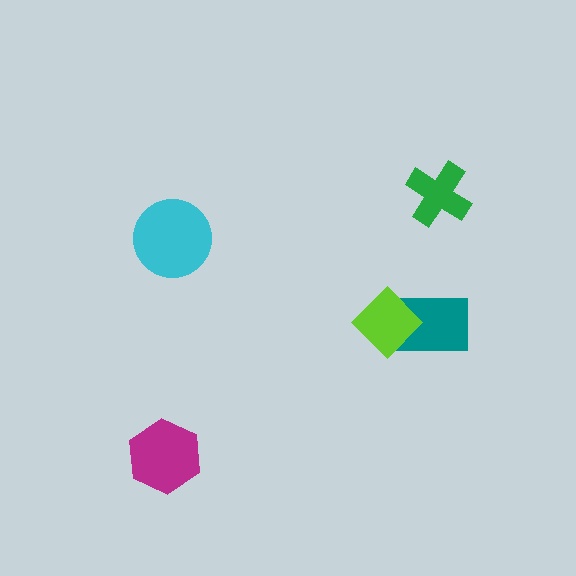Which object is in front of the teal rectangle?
The lime diamond is in front of the teal rectangle.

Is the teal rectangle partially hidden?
Yes, it is partially covered by another shape.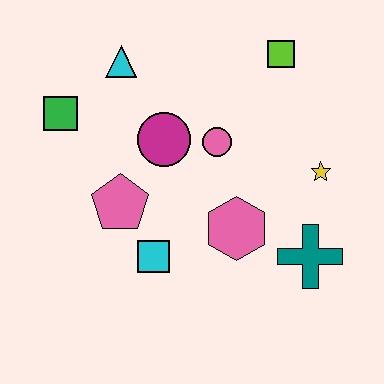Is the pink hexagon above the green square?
No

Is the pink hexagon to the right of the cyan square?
Yes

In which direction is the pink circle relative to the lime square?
The pink circle is below the lime square.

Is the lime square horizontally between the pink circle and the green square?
No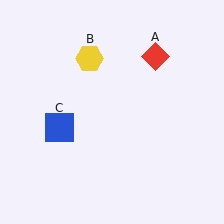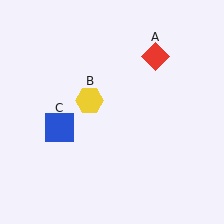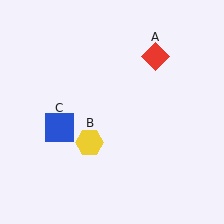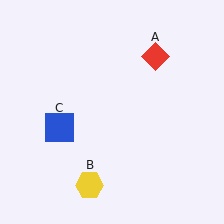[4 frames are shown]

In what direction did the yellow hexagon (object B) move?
The yellow hexagon (object B) moved down.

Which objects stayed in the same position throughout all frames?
Red diamond (object A) and blue square (object C) remained stationary.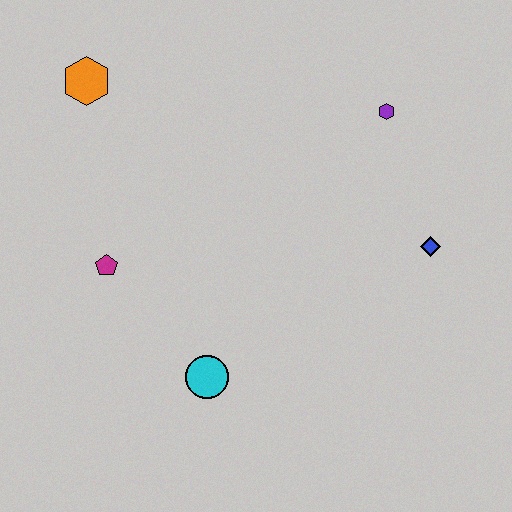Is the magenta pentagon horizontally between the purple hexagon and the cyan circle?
No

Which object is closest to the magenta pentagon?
The cyan circle is closest to the magenta pentagon.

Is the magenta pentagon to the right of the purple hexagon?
No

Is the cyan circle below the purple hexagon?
Yes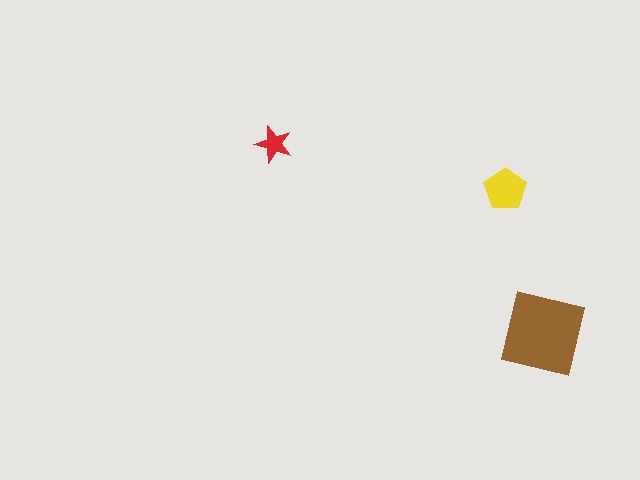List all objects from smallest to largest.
The red star, the yellow pentagon, the brown square.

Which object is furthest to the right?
The brown square is rightmost.